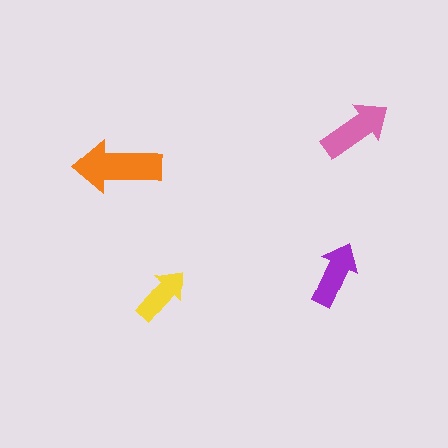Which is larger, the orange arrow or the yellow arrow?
The orange one.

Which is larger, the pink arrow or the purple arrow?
The pink one.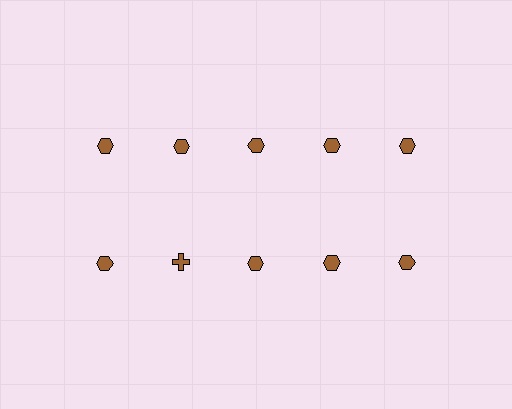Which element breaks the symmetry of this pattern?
The brown cross in the second row, second from left column breaks the symmetry. All other shapes are brown hexagons.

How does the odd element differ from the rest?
It has a different shape: cross instead of hexagon.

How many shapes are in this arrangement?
There are 10 shapes arranged in a grid pattern.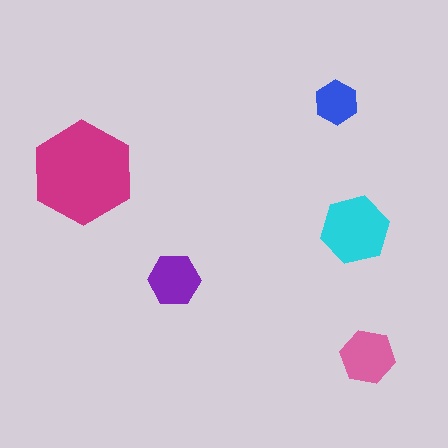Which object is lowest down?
The pink hexagon is bottommost.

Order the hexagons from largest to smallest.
the magenta one, the cyan one, the pink one, the purple one, the blue one.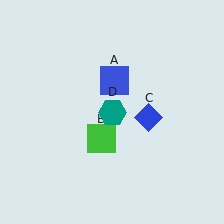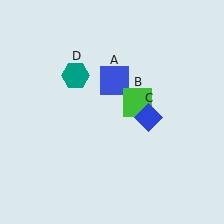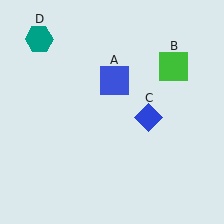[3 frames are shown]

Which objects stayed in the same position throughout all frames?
Blue square (object A) and blue diamond (object C) remained stationary.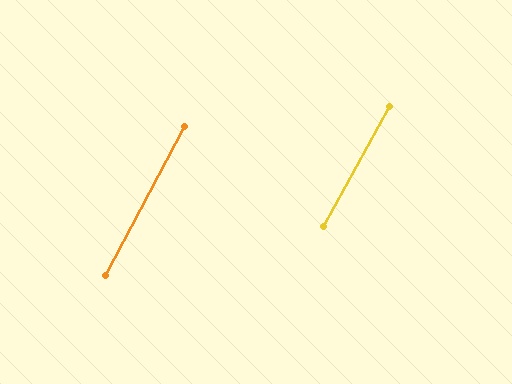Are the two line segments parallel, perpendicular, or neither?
Parallel — their directions differ by only 0.9°.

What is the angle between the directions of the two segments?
Approximately 1 degree.